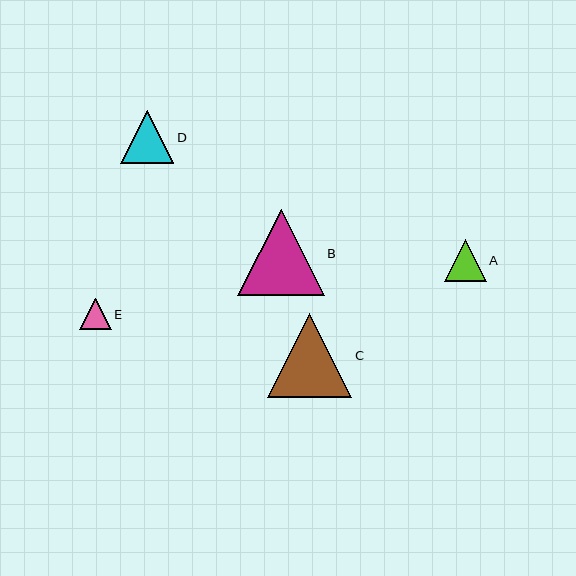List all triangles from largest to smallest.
From largest to smallest: B, C, D, A, E.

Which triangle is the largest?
Triangle B is the largest with a size of approximately 86 pixels.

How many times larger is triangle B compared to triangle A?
Triangle B is approximately 2.1 times the size of triangle A.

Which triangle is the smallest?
Triangle E is the smallest with a size of approximately 32 pixels.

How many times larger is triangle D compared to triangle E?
Triangle D is approximately 1.7 times the size of triangle E.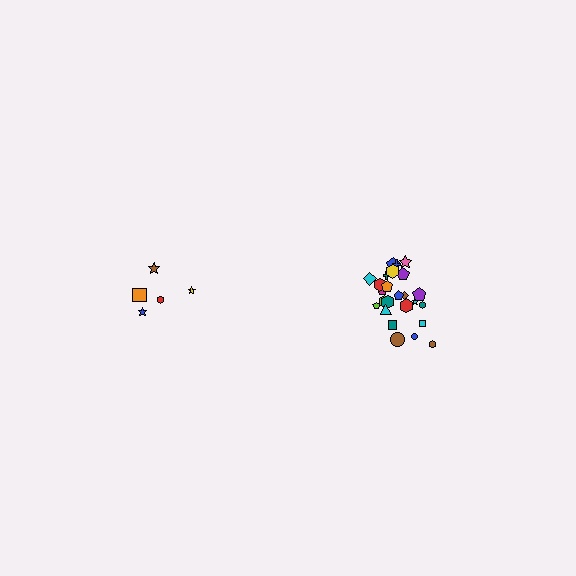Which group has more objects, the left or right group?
The right group.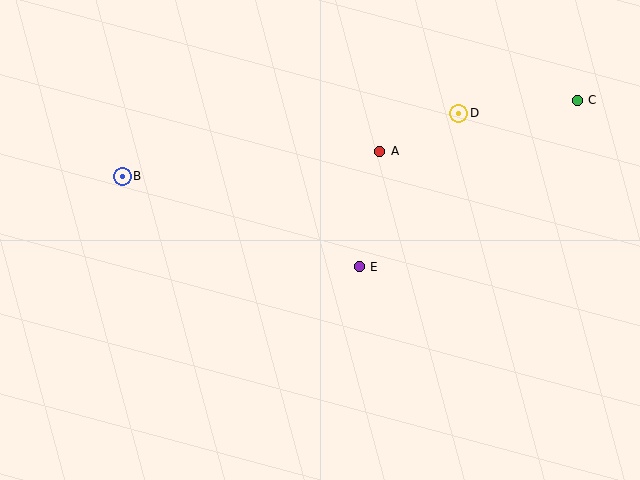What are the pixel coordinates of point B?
Point B is at (122, 176).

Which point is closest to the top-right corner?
Point C is closest to the top-right corner.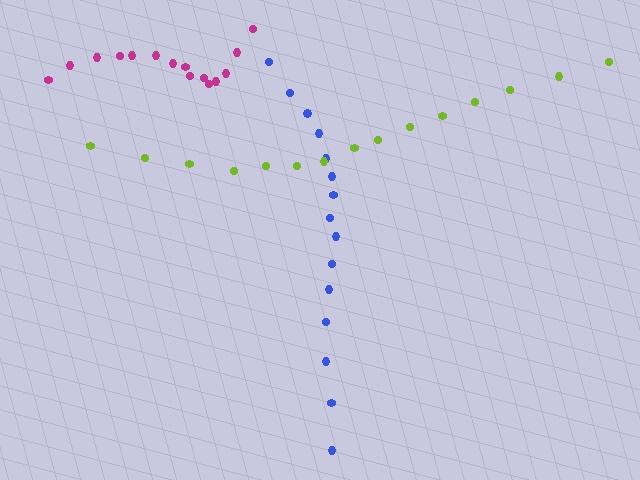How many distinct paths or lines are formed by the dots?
There are 3 distinct paths.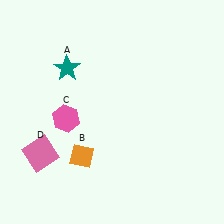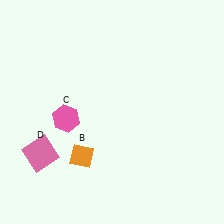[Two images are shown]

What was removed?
The teal star (A) was removed in Image 2.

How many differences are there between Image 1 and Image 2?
There is 1 difference between the two images.